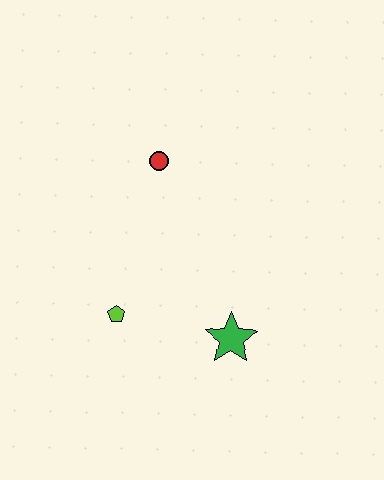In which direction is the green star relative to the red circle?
The green star is below the red circle.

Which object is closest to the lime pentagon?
The green star is closest to the lime pentagon.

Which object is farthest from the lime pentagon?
The red circle is farthest from the lime pentagon.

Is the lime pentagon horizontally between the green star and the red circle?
No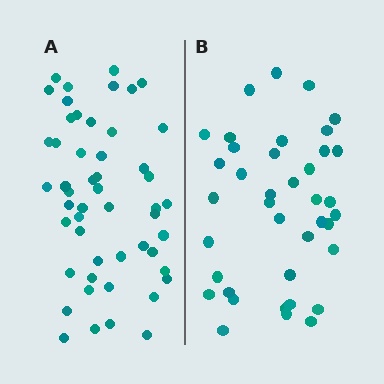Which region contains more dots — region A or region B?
Region A (the left region) has more dots.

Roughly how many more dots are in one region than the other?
Region A has roughly 12 or so more dots than region B.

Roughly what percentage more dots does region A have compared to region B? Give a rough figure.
About 30% more.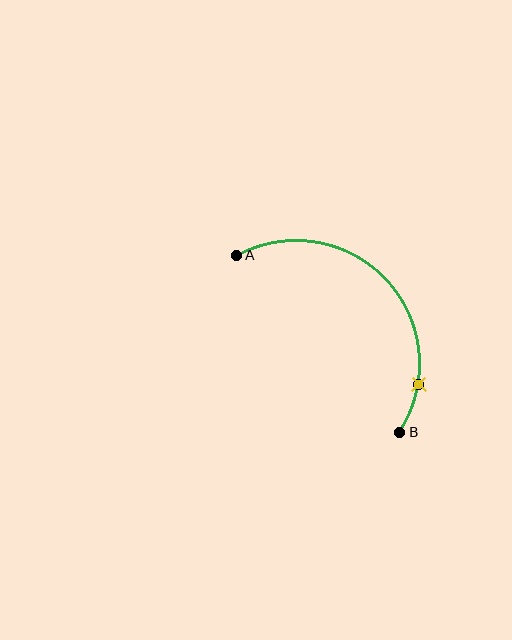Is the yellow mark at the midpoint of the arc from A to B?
No. The yellow mark lies on the arc but is closer to endpoint B. The arc midpoint would be at the point on the curve equidistant along the arc from both A and B.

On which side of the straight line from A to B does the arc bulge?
The arc bulges above and to the right of the straight line connecting A and B.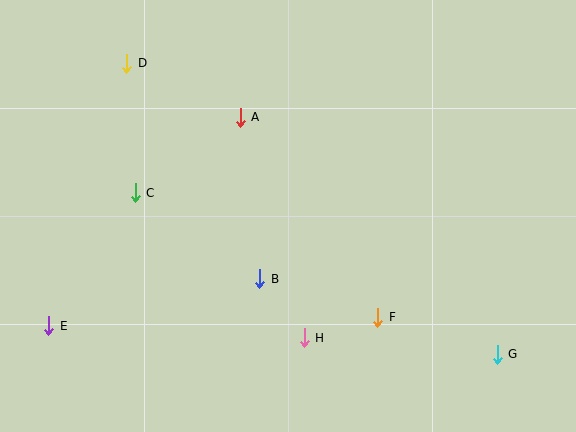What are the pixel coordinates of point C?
Point C is at (135, 193).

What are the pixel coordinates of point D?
Point D is at (127, 63).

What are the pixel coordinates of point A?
Point A is at (240, 117).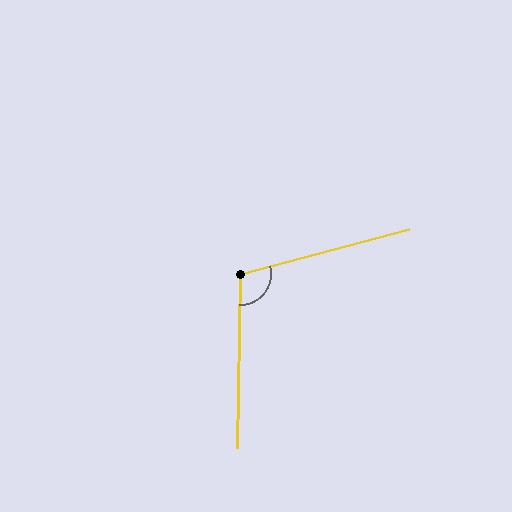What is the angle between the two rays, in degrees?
Approximately 106 degrees.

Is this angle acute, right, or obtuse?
It is obtuse.